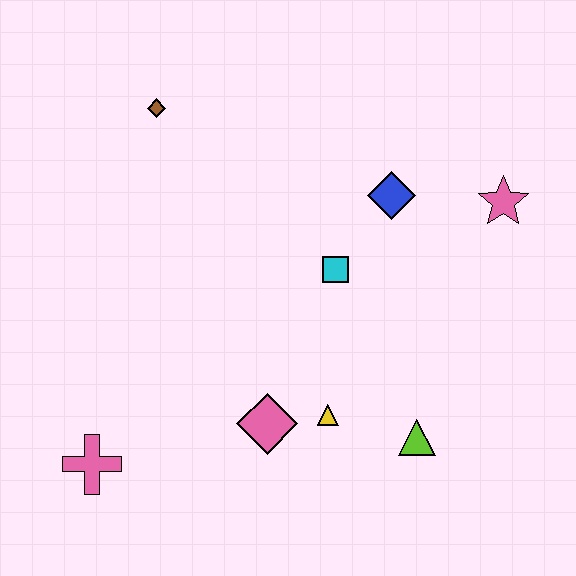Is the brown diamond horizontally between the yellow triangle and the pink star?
No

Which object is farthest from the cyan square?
The pink cross is farthest from the cyan square.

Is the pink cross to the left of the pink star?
Yes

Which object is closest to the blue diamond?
The cyan square is closest to the blue diamond.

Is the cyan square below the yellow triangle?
No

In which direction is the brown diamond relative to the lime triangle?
The brown diamond is above the lime triangle.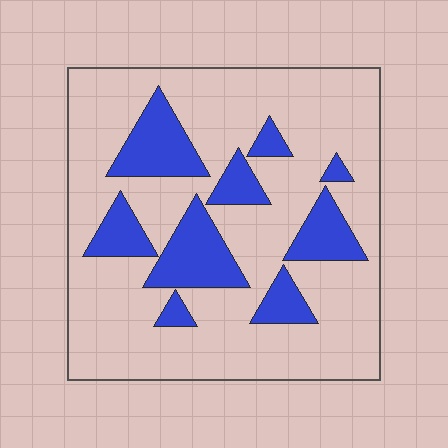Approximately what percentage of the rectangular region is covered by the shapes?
Approximately 25%.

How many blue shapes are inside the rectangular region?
9.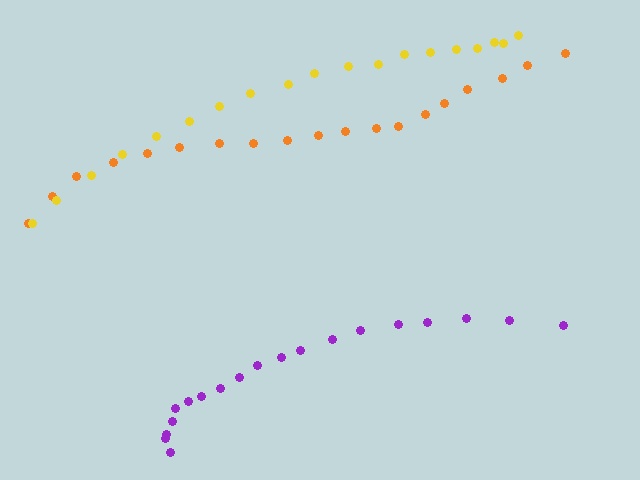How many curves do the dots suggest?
There are 3 distinct paths.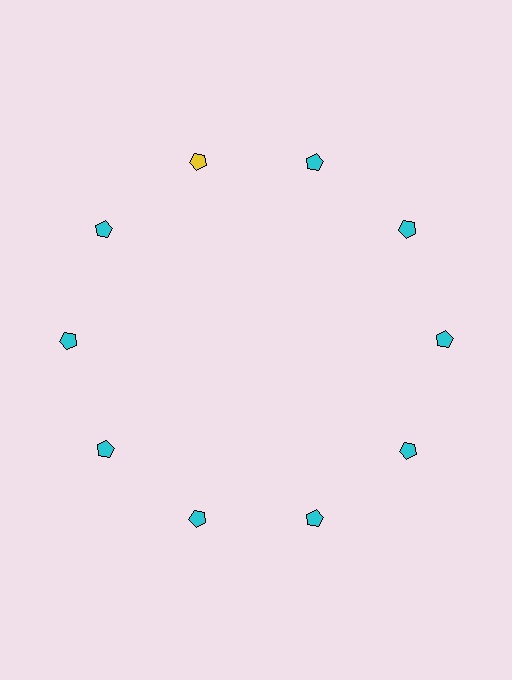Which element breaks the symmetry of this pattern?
The yellow pentagon at roughly the 11 o'clock position breaks the symmetry. All other shapes are cyan pentagons.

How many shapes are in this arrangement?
There are 10 shapes arranged in a ring pattern.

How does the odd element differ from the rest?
It has a different color: yellow instead of cyan.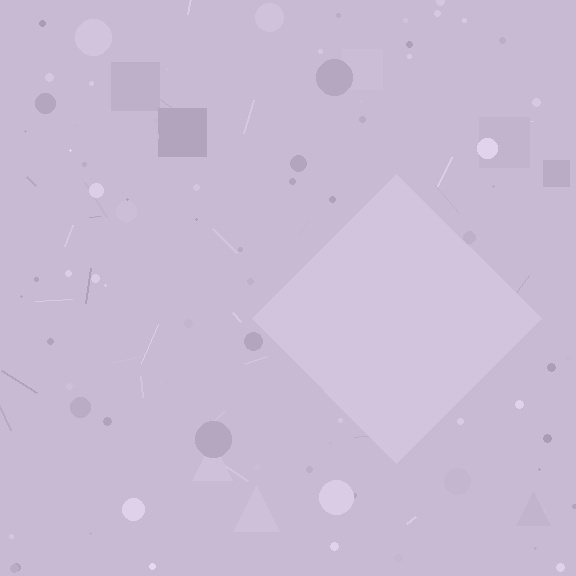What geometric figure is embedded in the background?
A diamond is embedded in the background.